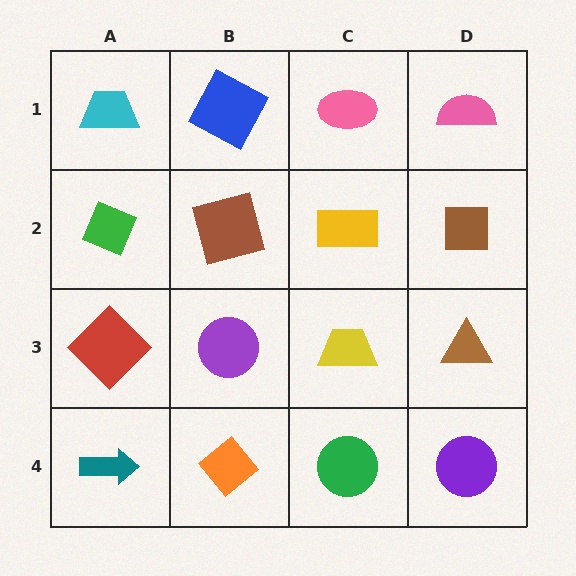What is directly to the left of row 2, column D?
A yellow rectangle.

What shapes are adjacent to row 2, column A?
A cyan trapezoid (row 1, column A), a red diamond (row 3, column A), a brown square (row 2, column B).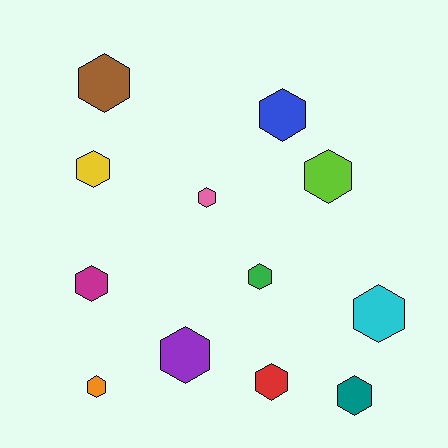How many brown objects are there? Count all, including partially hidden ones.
There is 1 brown object.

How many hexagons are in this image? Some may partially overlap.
There are 12 hexagons.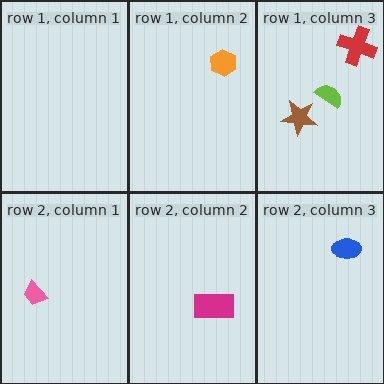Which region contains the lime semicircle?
The row 1, column 3 region.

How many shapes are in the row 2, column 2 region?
1.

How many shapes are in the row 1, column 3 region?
3.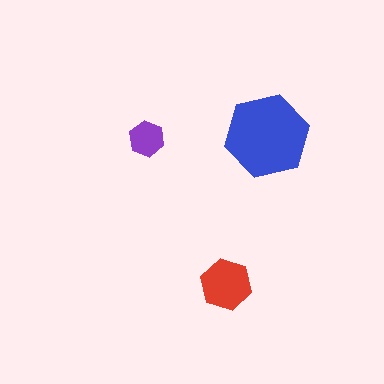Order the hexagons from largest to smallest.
the blue one, the red one, the purple one.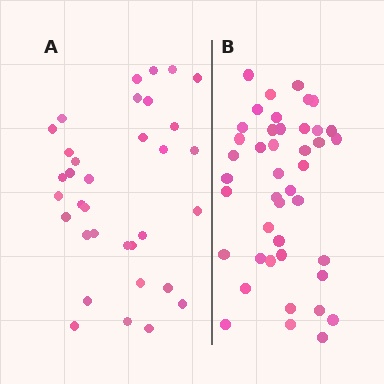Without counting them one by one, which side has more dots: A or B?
Region B (the right region) has more dots.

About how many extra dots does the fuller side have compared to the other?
Region B has roughly 8 or so more dots than region A.